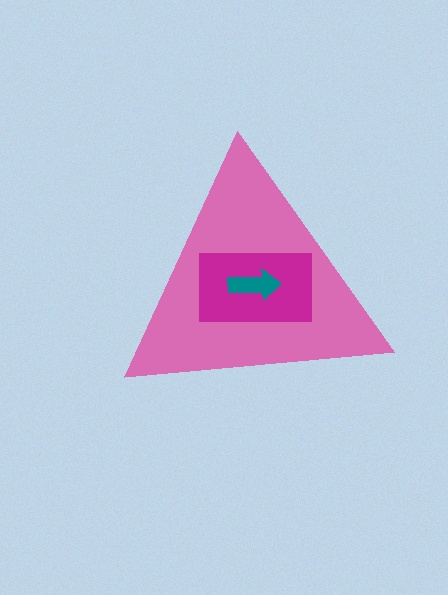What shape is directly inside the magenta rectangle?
The teal arrow.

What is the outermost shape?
The pink triangle.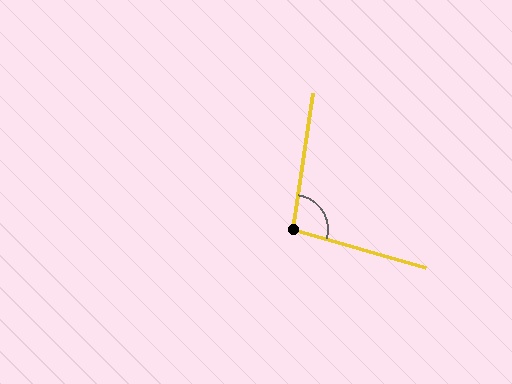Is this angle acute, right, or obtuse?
It is obtuse.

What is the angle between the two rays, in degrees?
Approximately 98 degrees.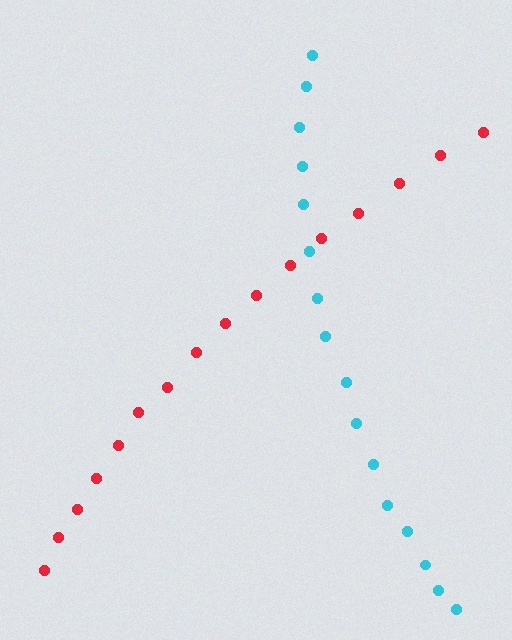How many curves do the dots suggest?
There are 2 distinct paths.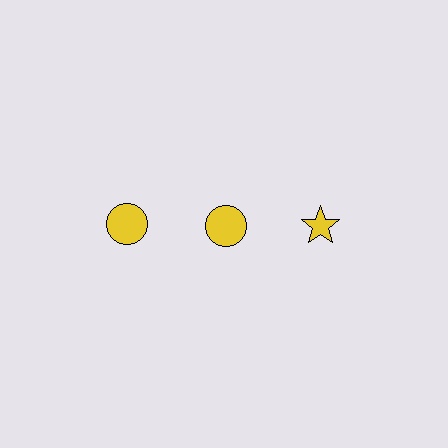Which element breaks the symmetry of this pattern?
The yellow star in the top row, center column breaks the symmetry. All other shapes are yellow circles.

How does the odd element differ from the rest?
It has a different shape: star instead of circle.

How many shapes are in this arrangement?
There are 3 shapes arranged in a grid pattern.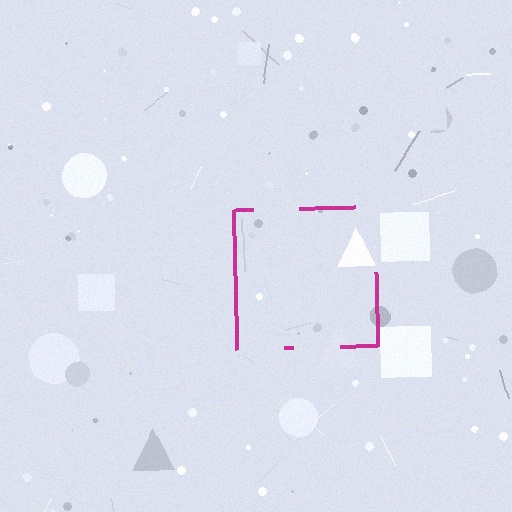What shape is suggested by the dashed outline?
The dashed outline suggests a square.